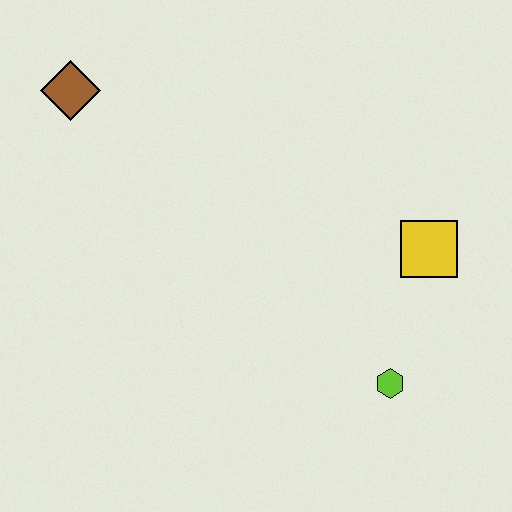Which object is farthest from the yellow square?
The brown diamond is farthest from the yellow square.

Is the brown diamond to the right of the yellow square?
No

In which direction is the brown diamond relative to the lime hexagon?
The brown diamond is to the left of the lime hexagon.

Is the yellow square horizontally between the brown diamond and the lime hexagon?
No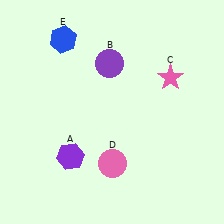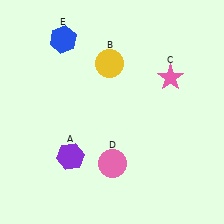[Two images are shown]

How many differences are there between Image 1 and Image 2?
There is 1 difference between the two images.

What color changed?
The circle (B) changed from purple in Image 1 to yellow in Image 2.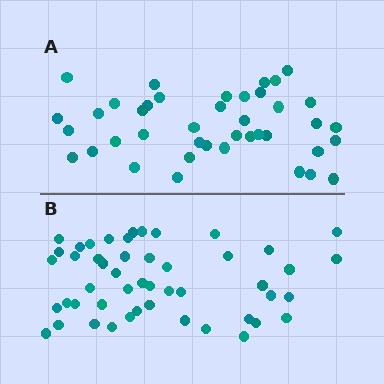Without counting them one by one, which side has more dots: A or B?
Region B (the bottom region) has more dots.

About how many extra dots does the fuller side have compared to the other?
Region B has roughly 8 or so more dots than region A.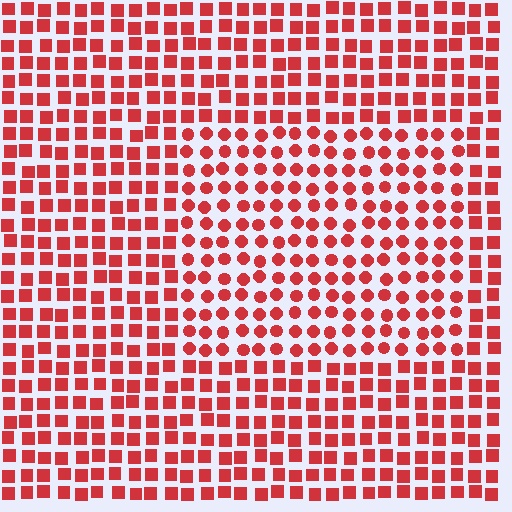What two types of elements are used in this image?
The image uses circles inside the rectangle region and squares outside it.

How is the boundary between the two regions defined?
The boundary is defined by a change in element shape: circles inside vs. squares outside. All elements share the same color and spacing.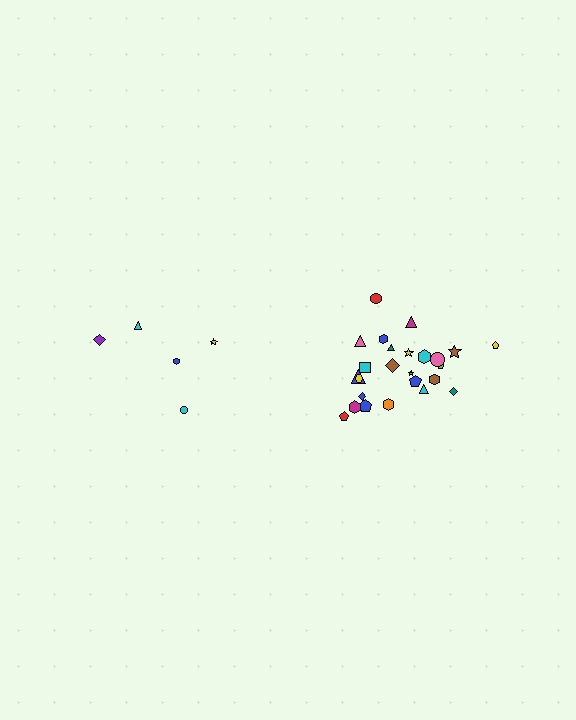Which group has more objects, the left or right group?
The right group.